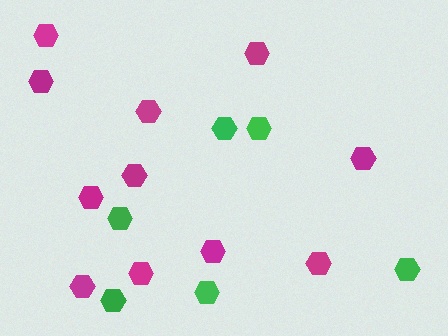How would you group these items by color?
There are 2 groups: one group of magenta hexagons (11) and one group of green hexagons (6).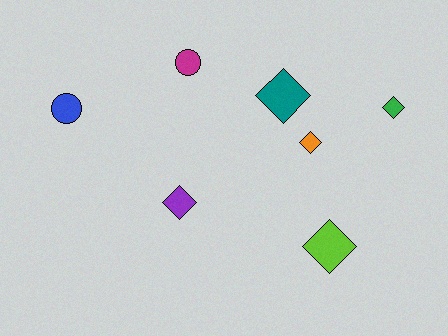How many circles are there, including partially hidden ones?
There are 2 circles.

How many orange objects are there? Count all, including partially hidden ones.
There is 1 orange object.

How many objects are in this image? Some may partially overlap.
There are 7 objects.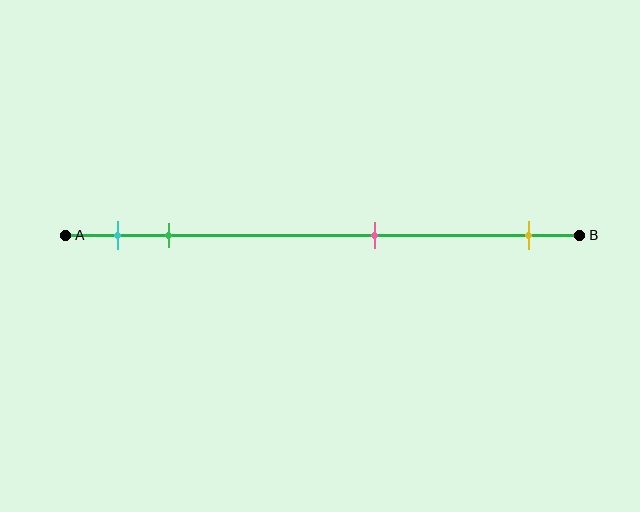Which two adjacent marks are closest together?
The cyan and green marks are the closest adjacent pair.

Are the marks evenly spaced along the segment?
No, the marks are not evenly spaced.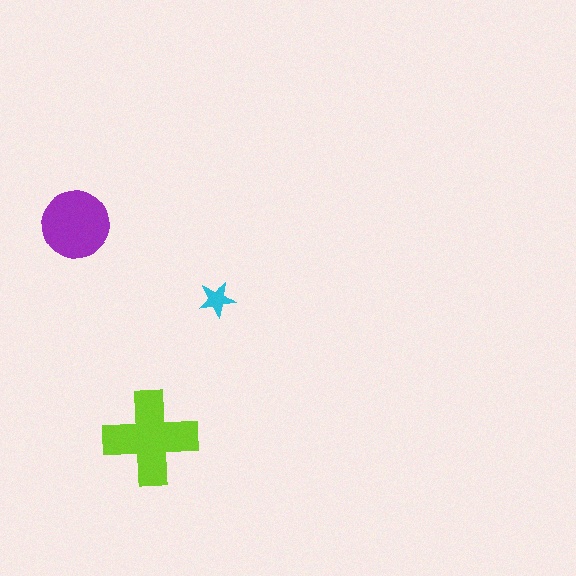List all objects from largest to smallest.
The lime cross, the purple circle, the cyan star.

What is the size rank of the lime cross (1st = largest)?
1st.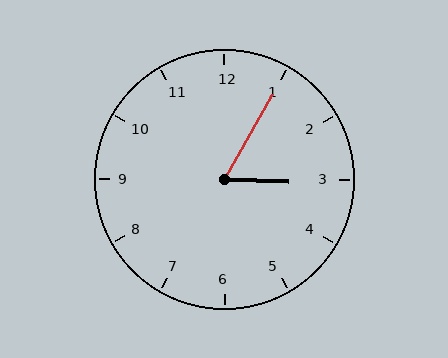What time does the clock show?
3:05.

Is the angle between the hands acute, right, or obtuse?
It is acute.